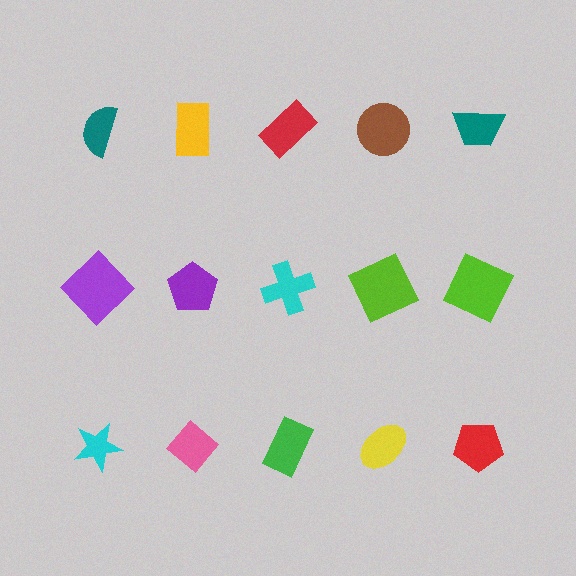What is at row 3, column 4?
A yellow ellipse.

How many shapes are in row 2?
5 shapes.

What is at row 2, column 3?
A cyan cross.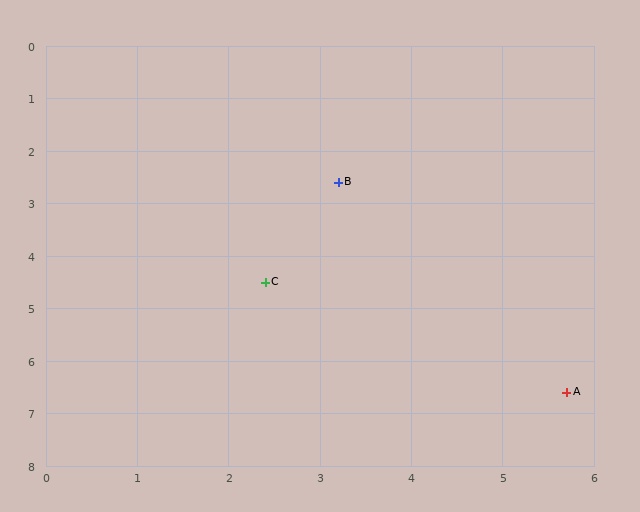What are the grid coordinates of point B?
Point B is at approximately (3.2, 2.6).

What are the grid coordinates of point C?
Point C is at approximately (2.4, 4.5).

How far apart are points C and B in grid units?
Points C and B are about 2.1 grid units apart.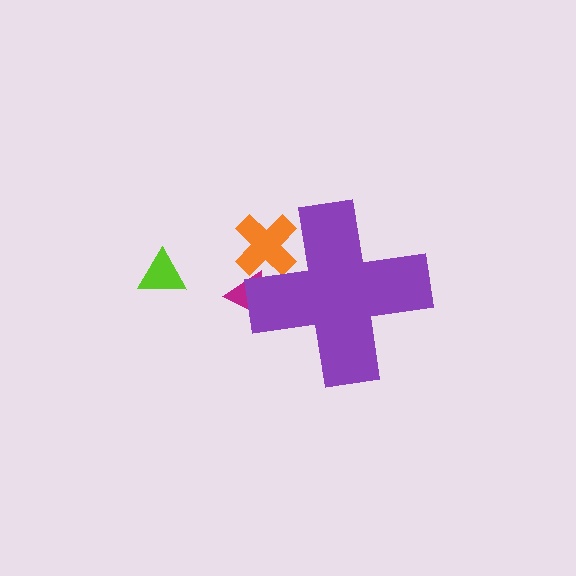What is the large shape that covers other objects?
A purple cross.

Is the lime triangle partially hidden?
No, the lime triangle is fully visible.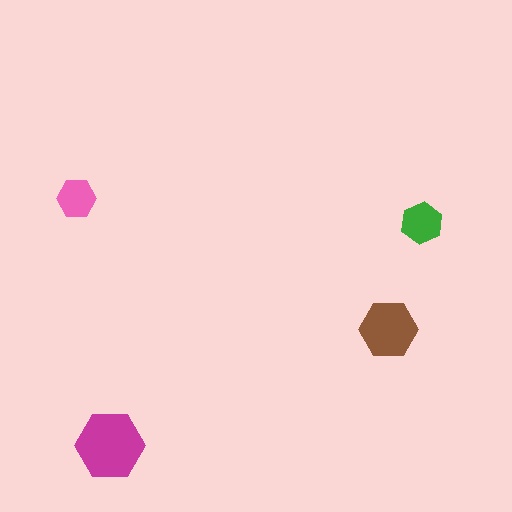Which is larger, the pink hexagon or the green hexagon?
The green one.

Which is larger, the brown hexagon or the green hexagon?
The brown one.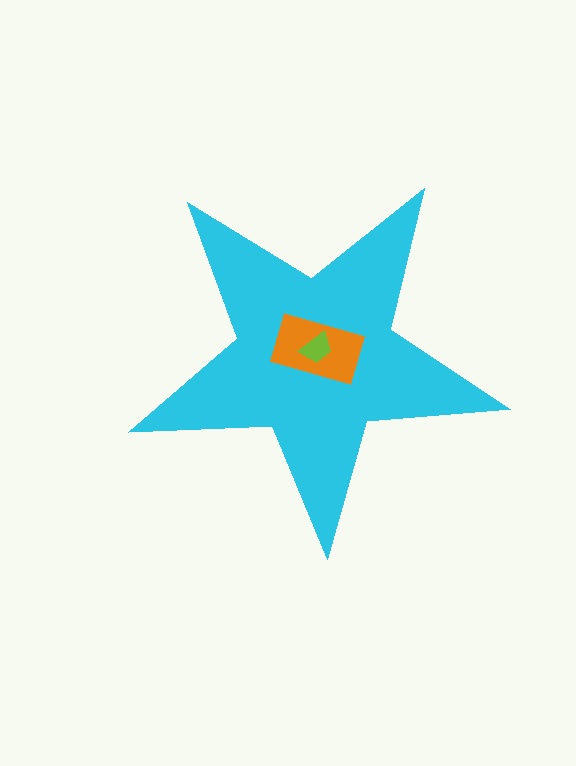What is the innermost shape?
The lime trapezoid.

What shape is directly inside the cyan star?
The orange rectangle.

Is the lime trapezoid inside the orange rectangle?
Yes.